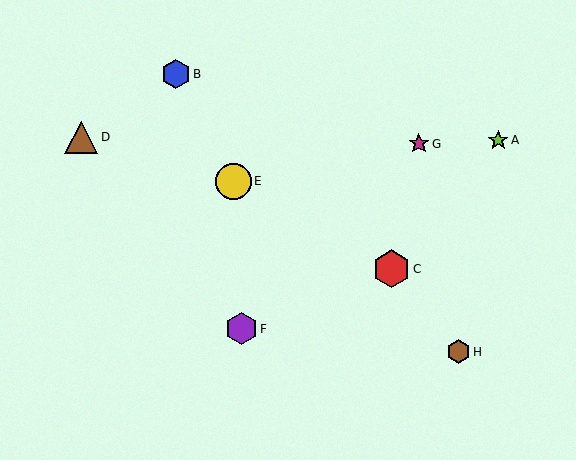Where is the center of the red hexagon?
The center of the red hexagon is at (392, 269).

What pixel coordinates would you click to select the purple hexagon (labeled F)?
Click at (241, 329) to select the purple hexagon F.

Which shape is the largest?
The red hexagon (labeled C) is the largest.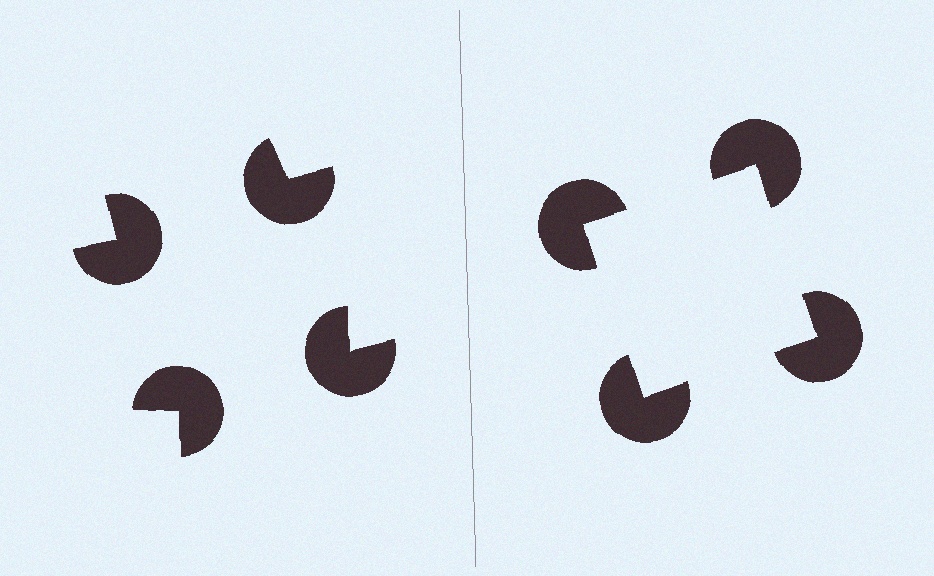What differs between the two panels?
The pac-man discs are positioned identically on both sides; only the wedge orientations differ. On the right they align to a square; on the left they are misaligned.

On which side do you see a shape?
An illusory square appears on the right side. On the left side the wedge cuts are rotated, so no coherent shape forms.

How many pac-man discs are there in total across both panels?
8 — 4 on each side.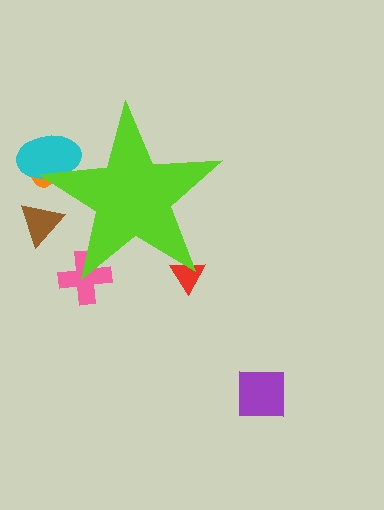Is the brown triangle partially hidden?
Yes, the brown triangle is partially hidden behind the lime star.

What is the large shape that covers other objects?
A lime star.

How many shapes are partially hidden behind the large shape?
5 shapes are partially hidden.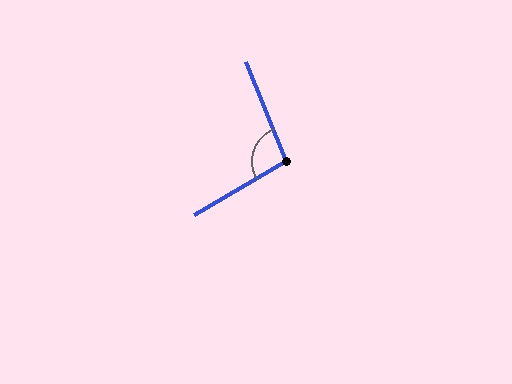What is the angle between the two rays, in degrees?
Approximately 99 degrees.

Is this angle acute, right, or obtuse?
It is obtuse.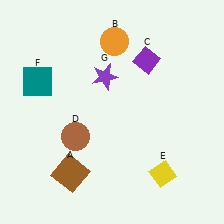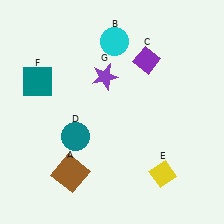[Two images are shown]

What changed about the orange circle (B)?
In Image 1, B is orange. In Image 2, it changed to cyan.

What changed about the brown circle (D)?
In Image 1, D is brown. In Image 2, it changed to teal.